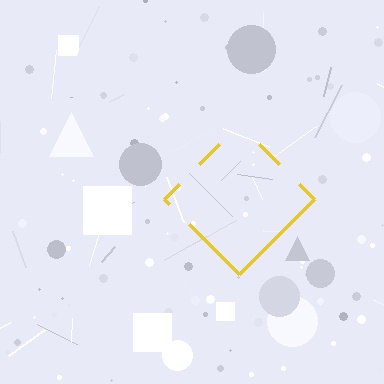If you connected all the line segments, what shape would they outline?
They would outline a diamond.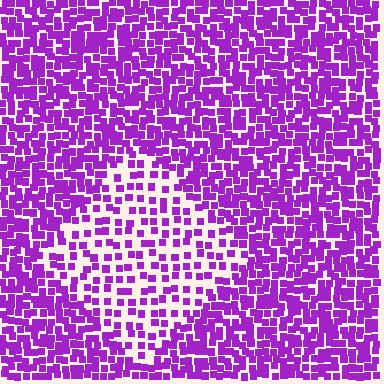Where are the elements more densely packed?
The elements are more densely packed outside the diamond boundary.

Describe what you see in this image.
The image contains small purple elements arranged at two different densities. A diamond-shaped region is visible where the elements are less densely packed than the surrounding area.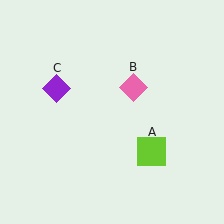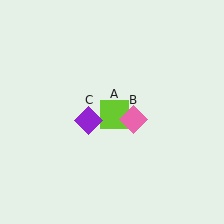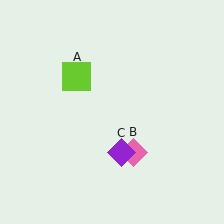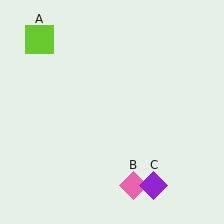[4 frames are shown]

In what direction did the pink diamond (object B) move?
The pink diamond (object B) moved down.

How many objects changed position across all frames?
3 objects changed position: lime square (object A), pink diamond (object B), purple diamond (object C).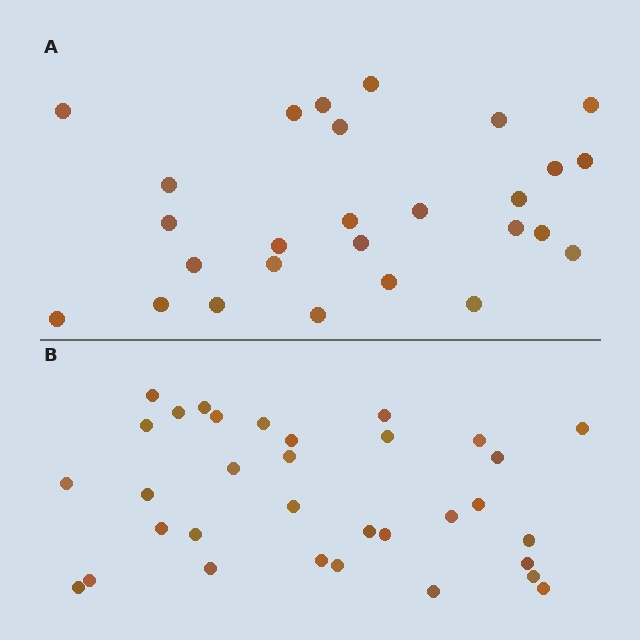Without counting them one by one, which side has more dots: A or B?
Region B (the bottom region) has more dots.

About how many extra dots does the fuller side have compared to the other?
Region B has about 6 more dots than region A.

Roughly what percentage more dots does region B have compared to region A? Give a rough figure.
About 20% more.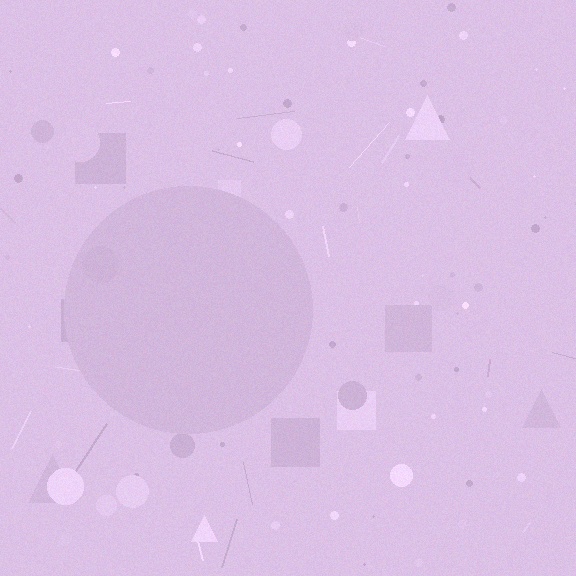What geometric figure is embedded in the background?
A circle is embedded in the background.